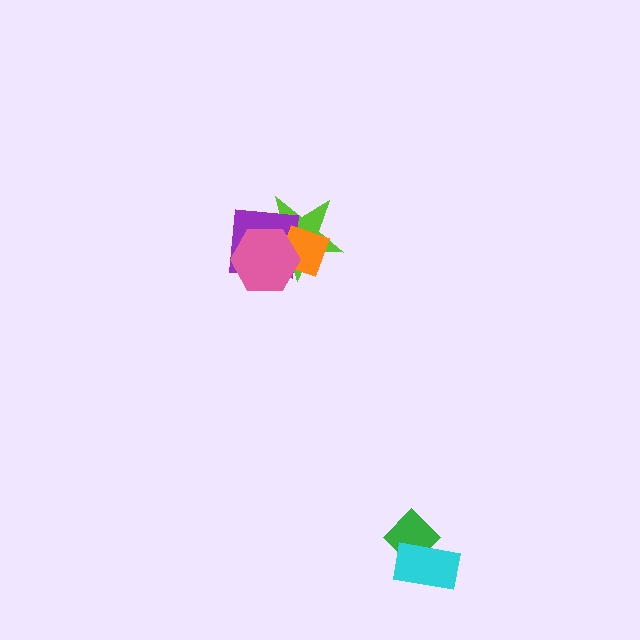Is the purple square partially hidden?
Yes, it is partially covered by another shape.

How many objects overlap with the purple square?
3 objects overlap with the purple square.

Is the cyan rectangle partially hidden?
No, no other shape covers it.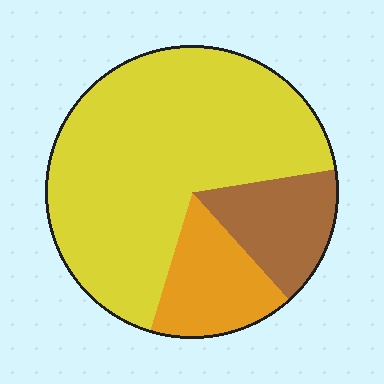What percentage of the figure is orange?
Orange takes up less than a sixth of the figure.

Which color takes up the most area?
Yellow, at roughly 70%.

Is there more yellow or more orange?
Yellow.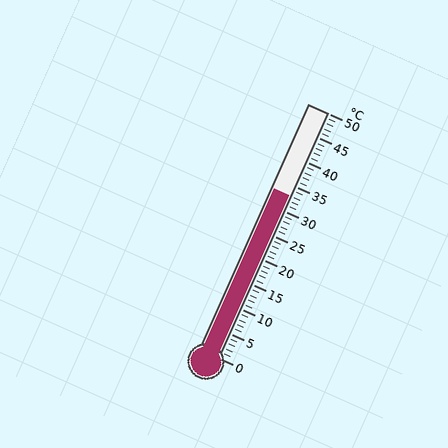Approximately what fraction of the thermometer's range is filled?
The thermometer is filled to approximately 65% of its range.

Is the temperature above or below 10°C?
The temperature is above 10°C.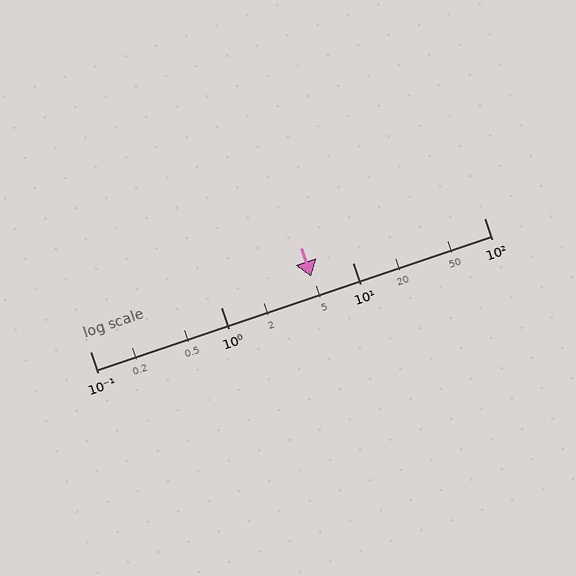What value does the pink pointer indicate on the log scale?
The pointer indicates approximately 4.8.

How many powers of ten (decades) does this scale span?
The scale spans 3 decades, from 0.1 to 100.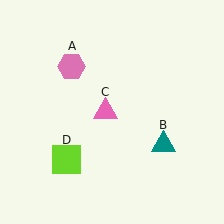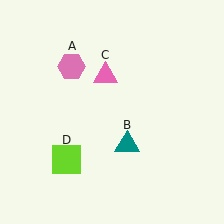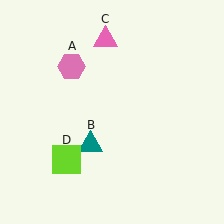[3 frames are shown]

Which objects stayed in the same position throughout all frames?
Pink hexagon (object A) and lime square (object D) remained stationary.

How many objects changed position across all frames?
2 objects changed position: teal triangle (object B), pink triangle (object C).